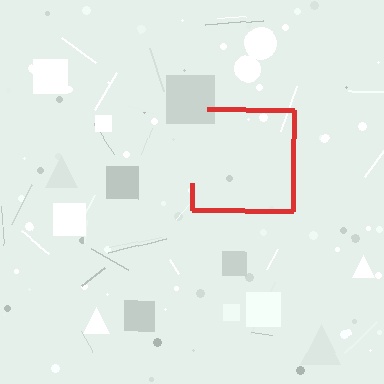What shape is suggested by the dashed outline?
The dashed outline suggests a square.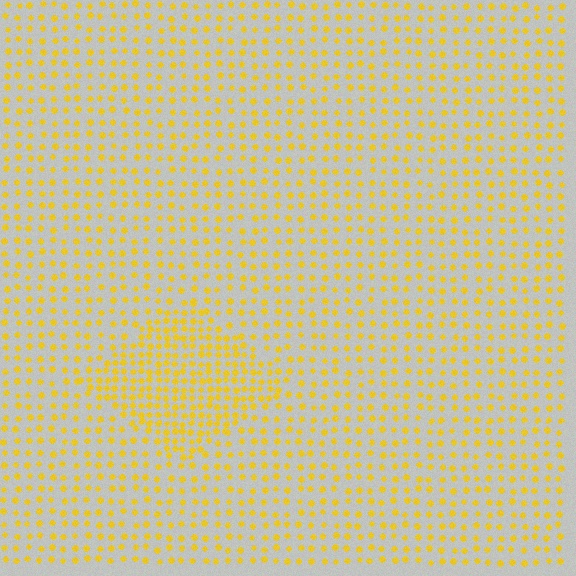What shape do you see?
I see a diamond.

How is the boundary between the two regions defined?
The boundary is defined by a change in element density (approximately 1.9x ratio). All elements are the same color, size, and shape.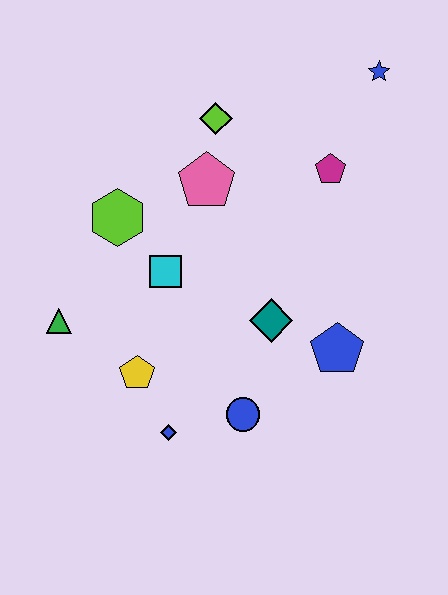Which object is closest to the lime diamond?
The pink pentagon is closest to the lime diamond.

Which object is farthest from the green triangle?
The blue star is farthest from the green triangle.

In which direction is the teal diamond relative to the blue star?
The teal diamond is below the blue star.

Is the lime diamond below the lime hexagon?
No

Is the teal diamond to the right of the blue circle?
Yes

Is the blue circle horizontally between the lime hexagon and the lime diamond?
No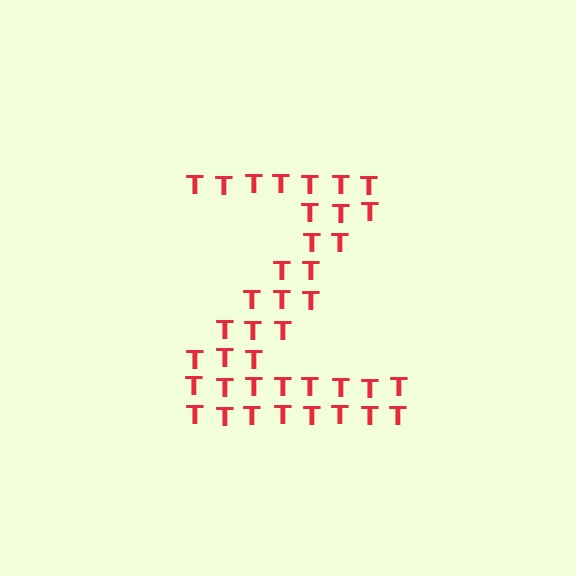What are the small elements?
The small elements are letter T's.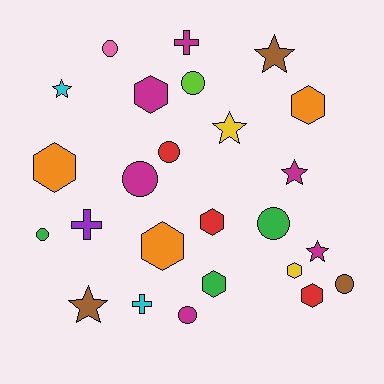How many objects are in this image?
There are 25 objects.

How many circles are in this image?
There are 8 circles.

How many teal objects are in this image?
There are no teal objects.